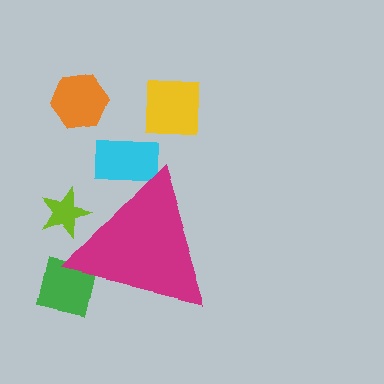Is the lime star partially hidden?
Yes, the lime star is partially hidden behind the magenta triangle.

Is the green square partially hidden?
Yes, the green square is partially hidden behind the magenta triangle.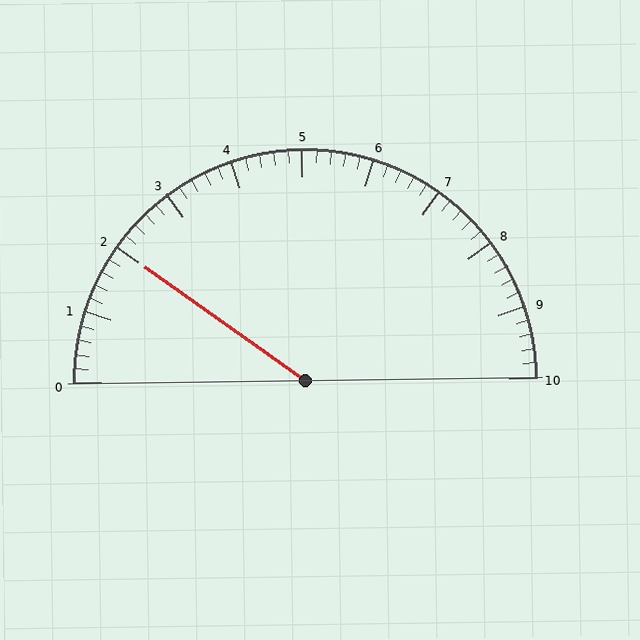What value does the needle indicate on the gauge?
The needle indicates approximately 2.0.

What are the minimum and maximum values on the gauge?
The gauge ranges from 0 to 10.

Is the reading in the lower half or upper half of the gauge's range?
The reading is in the lower half of the range (0 to 10).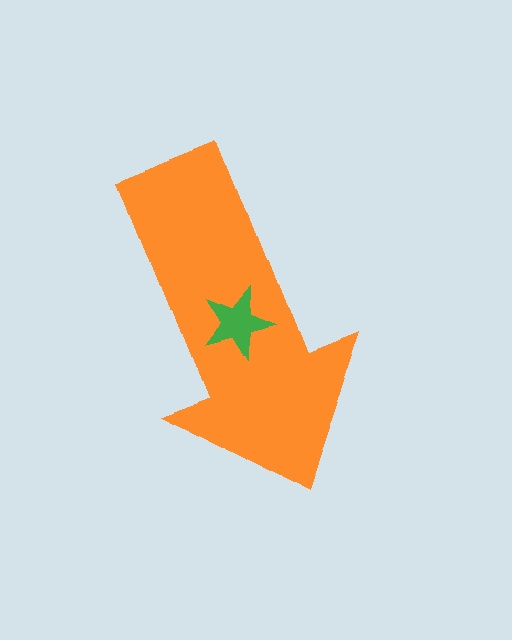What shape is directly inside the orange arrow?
The green star.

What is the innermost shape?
The green star.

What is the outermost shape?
The orange arrow.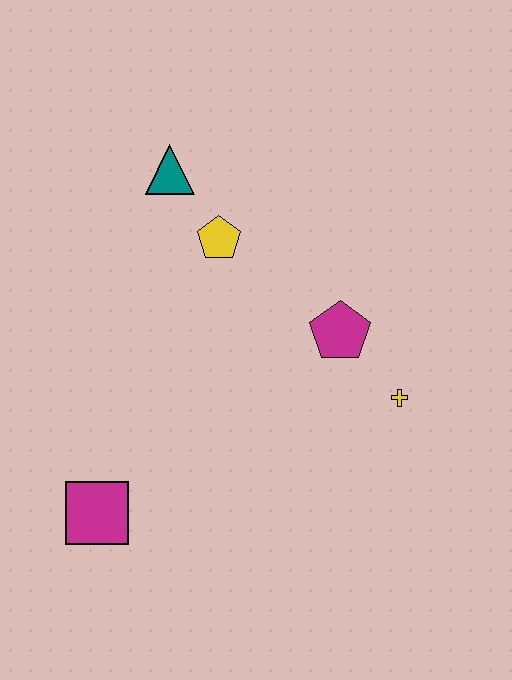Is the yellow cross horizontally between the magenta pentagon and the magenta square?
No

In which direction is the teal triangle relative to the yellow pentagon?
The teal triangle is above the yellow pentagon.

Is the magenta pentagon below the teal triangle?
Yes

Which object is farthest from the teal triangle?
The magenta square is farthest from the teal triangle.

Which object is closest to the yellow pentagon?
The teal triangle is closest to the yellow pentagon.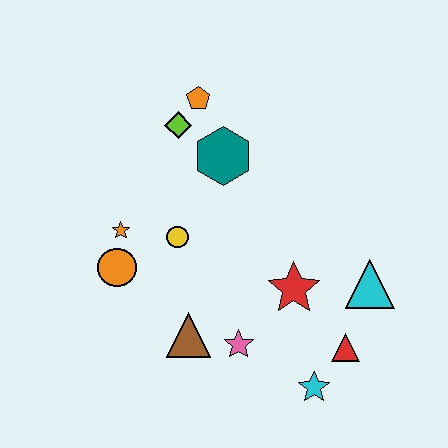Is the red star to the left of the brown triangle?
No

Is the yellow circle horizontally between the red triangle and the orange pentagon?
No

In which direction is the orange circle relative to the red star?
The orange circle is to the left of the red star.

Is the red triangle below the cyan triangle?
Yes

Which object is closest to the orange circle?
The orange star is closest to the orange circle.